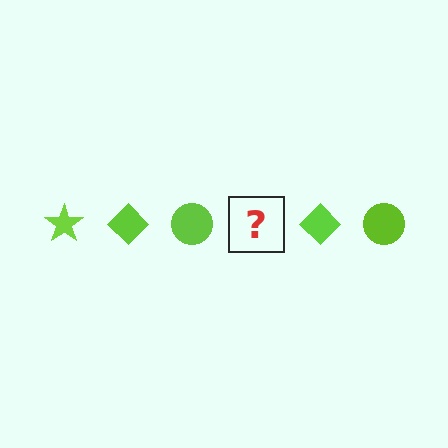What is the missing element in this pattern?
The missing element is a lime star.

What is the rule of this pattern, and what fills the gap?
The rule is that the pattern cycles through star, diamond, circle shapes in lime. The gap should be filled with a lime star.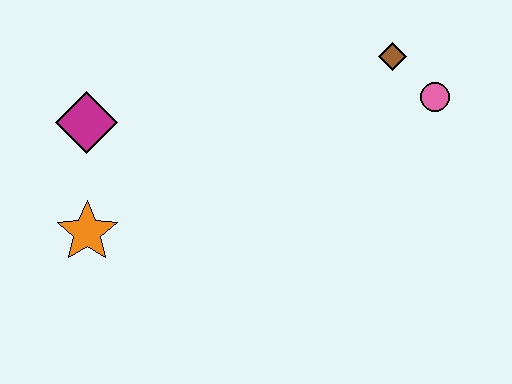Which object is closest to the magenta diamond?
The orange star is closest to the magenta diamond.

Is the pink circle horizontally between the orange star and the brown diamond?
No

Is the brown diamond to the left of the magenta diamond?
No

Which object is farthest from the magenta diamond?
The pink circle is farthest from the magenta diamond.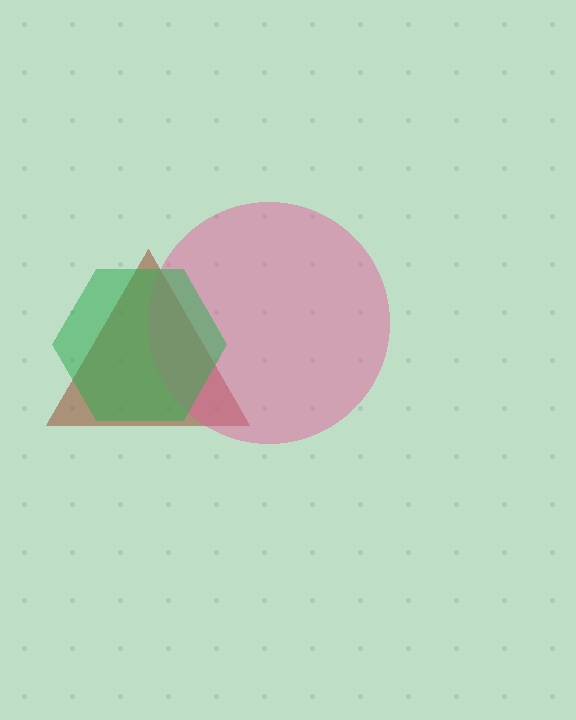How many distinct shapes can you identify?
There are 3 distinct shapes: a brown triangle, a pink circle, a green hexagon.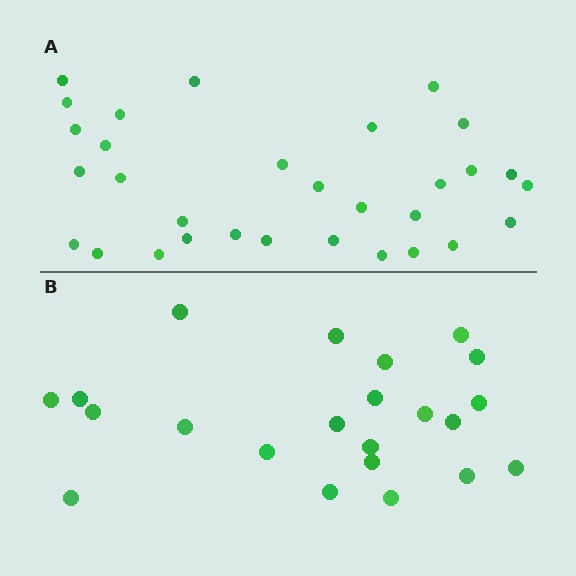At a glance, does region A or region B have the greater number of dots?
Region A (the top region) has more dots.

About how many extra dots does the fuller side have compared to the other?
Region A has roughly 8 or so more dots than region B.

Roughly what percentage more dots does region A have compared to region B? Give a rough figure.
About 40% more.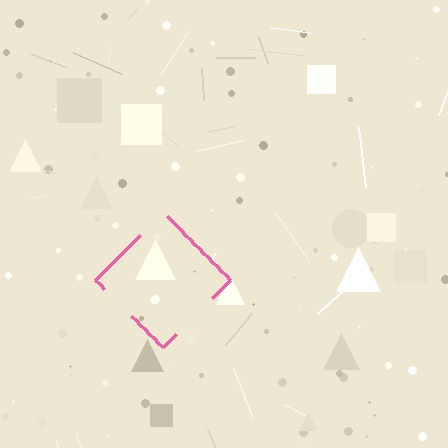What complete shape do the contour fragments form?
The contour fragments form a diamond.